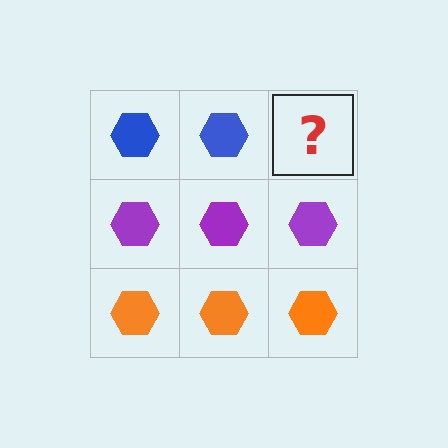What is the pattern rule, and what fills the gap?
The rule is that each row has a consistent color. The gap should be filled with a blue hexagon.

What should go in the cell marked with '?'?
The missing cell should contain a blue hexagon.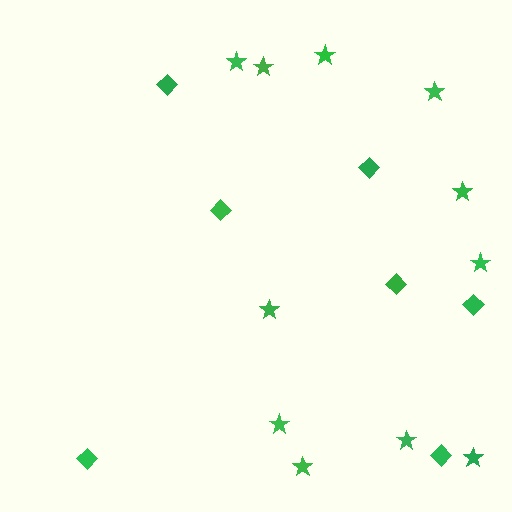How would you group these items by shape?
There are 2 groups: one group of diamonds (7) and one group of stars (11).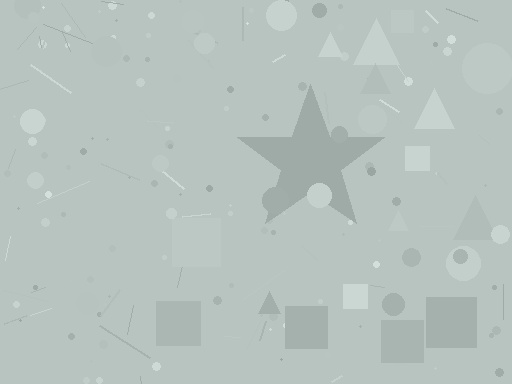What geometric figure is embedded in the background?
A star is embedded in the background.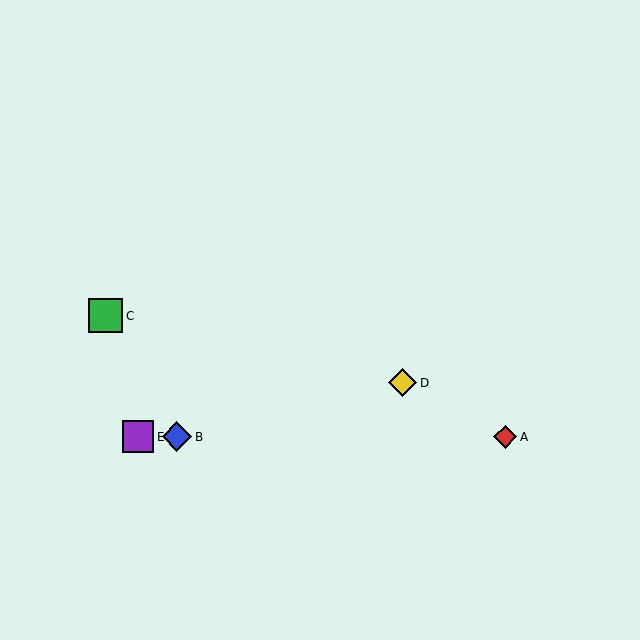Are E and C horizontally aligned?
No, E is at y≈437 and C is at y≈316.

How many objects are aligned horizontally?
3 objects (A, B, E) are aligned horizontally.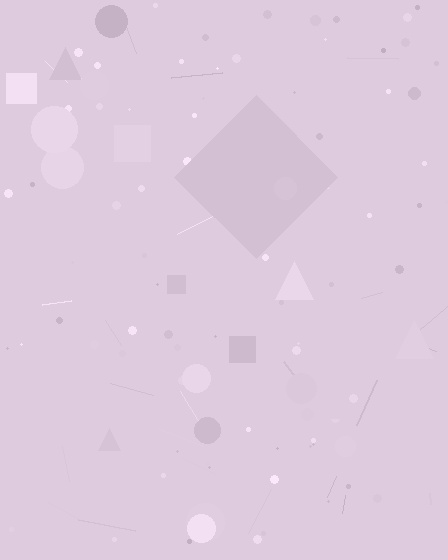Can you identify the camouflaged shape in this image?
The camouflaged shape is a diamond.